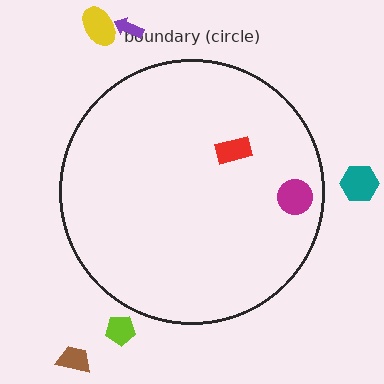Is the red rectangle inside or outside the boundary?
Inside.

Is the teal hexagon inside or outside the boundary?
Outside.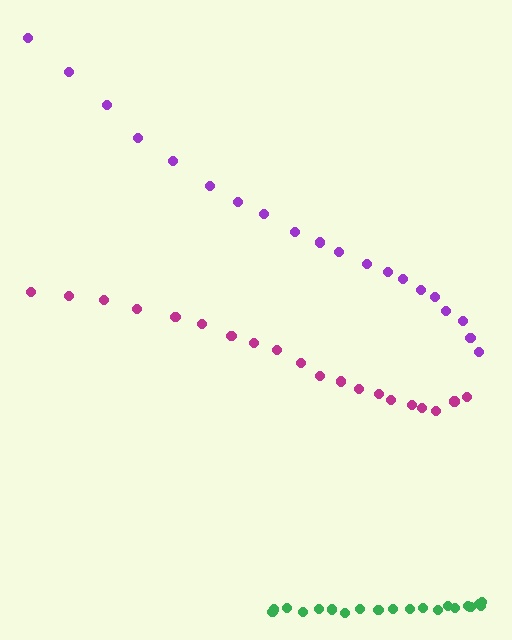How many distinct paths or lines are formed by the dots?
There are 3 distinct paths.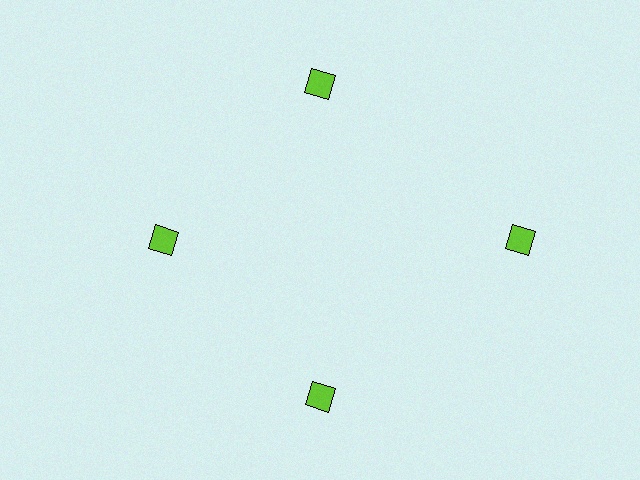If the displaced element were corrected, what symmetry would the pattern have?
It would have 4-fold rotational symmetry — the pattern would map onto itself every 90 degrees.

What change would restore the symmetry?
The symmetry would be restored by moving it inward, back onto the ring so that all 4 squares sit at equal angles and equal distance from the center.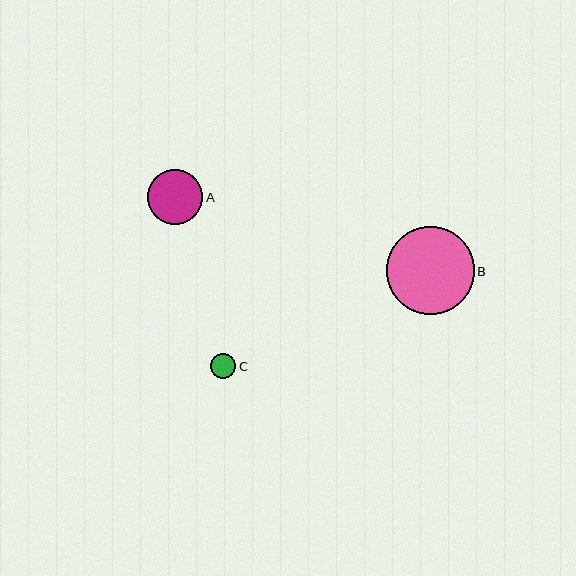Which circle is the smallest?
Circle C is the smallest with a size of approximately 26 pixels.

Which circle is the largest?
Circle B is the largest with a size of approximately 88 pixels.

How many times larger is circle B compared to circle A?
Circle B is approximately 1.6 times the size of circle A.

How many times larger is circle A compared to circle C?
Circle A is approximately 2.2 times the size of circle C.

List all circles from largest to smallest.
From largest to smallest: B, A, C.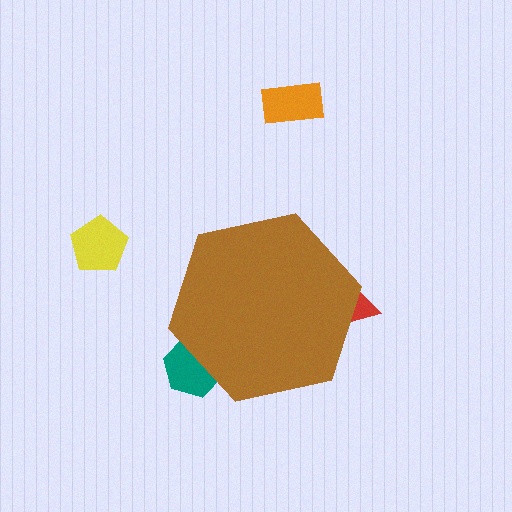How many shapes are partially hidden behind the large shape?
2 shapes are partially hidden.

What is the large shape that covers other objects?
A brown hexagon.